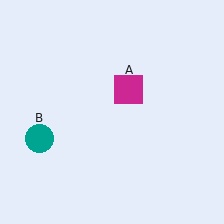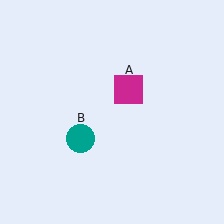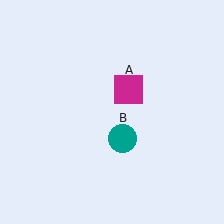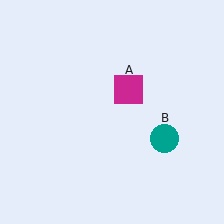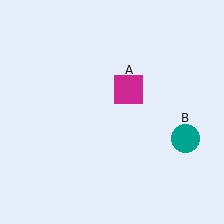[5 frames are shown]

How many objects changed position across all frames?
1 object changed position: teal circle (object B).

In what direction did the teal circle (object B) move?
The teal circle (object B) moved right.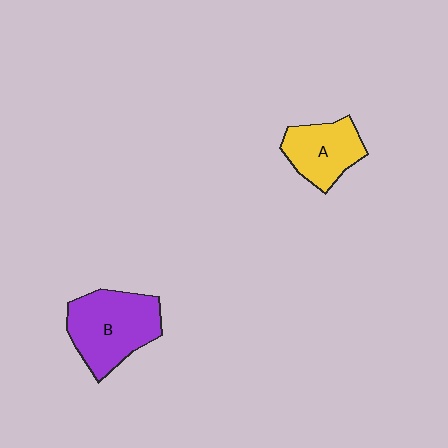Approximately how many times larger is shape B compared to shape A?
Approximately 1.5 times.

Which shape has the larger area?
Shape B (purple).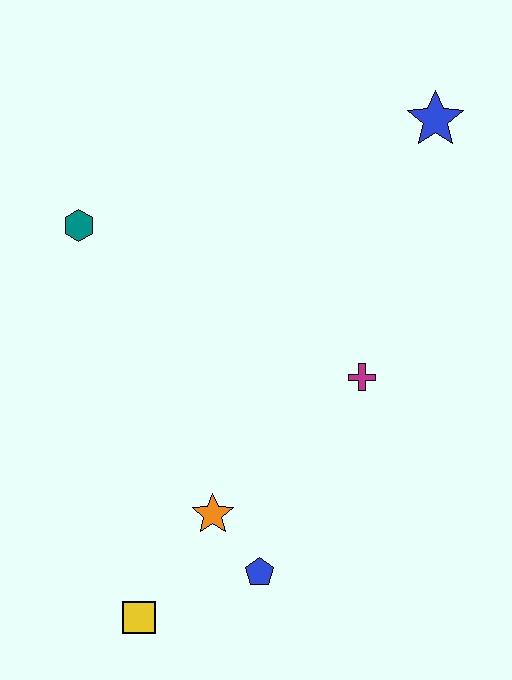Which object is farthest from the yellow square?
The blue star is farthest from the yellow square.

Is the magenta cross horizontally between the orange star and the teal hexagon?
No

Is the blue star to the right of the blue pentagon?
Yes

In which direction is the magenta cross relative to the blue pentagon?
The magenta cross is above the blue pentagon.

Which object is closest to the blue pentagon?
The orange star is closest to the blue pentagon.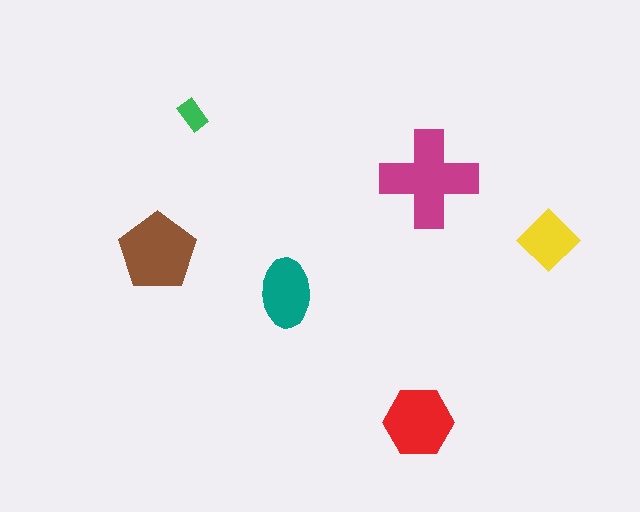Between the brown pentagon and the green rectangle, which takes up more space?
The brown pentagon.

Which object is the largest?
The magenta cross.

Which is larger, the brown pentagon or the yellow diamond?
The brown pentagon.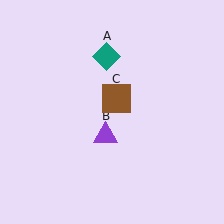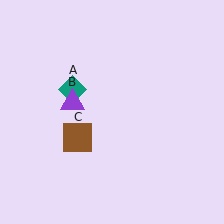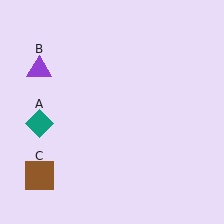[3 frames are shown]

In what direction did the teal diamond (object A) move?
The teal diamond (object A) moved down and to the left.